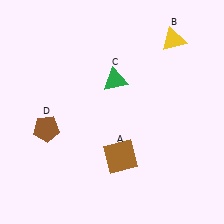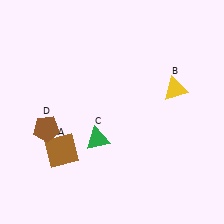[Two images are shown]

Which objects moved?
The objects that moved are: the brown square (A), the yellow triangle (B), the green triangle (C).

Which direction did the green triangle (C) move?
The green triangle (C) moved down.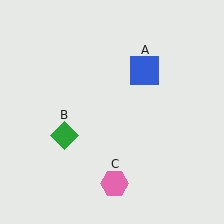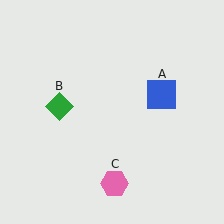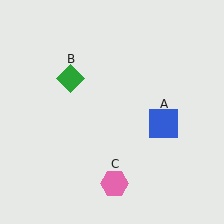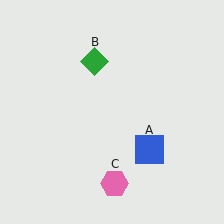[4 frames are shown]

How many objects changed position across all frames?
2 objects changed position: blue square (object A), green diamond (object B).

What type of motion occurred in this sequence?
The blue square (object A), green diamond (object B) rotated clockwise around the center of the scene.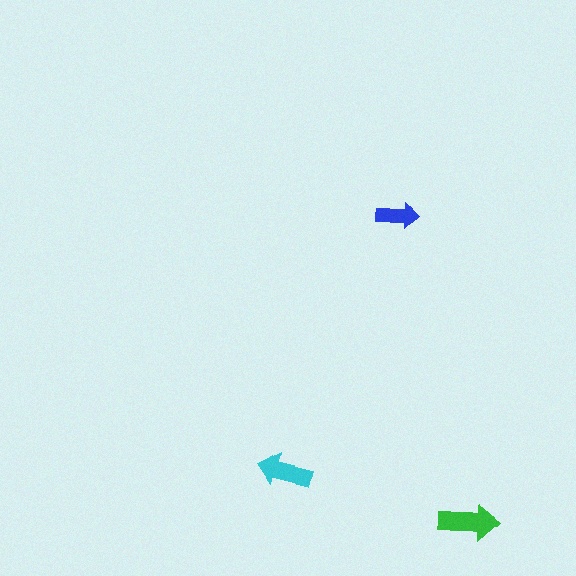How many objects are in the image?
There are 3 objects in the image.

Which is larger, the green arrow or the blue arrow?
The green one.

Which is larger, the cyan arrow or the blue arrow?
The cyan one.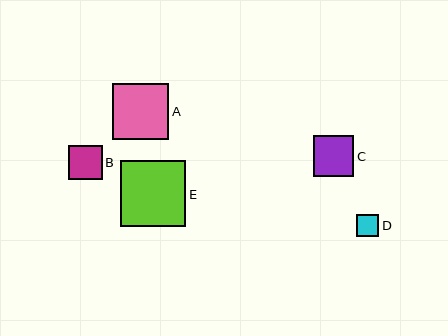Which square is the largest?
Square E is the largest with a size of approximately 65 pixels.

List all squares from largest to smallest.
From largest to smallest: E, A, C, B, D.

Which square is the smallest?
Square D is the smallest with a size of approximately 22 pixels.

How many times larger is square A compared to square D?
Square A is approximately 2.6 times the size of square D.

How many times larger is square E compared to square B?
Square E is approximately 1.9 times the size of square B.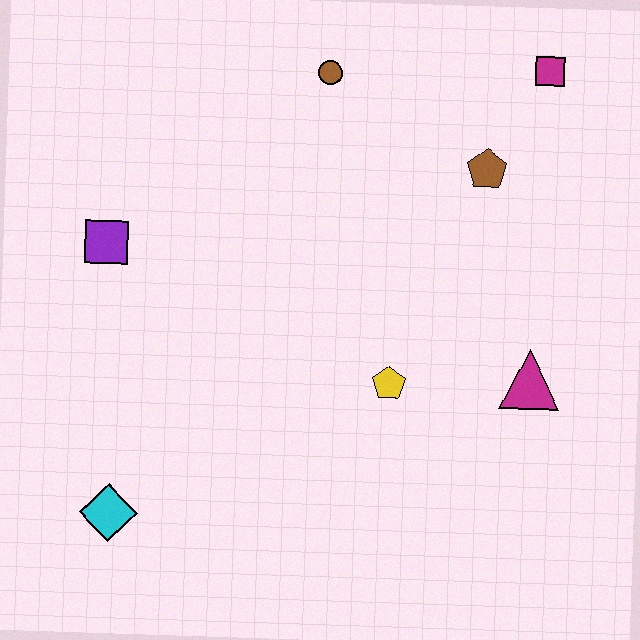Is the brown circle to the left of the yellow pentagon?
Yes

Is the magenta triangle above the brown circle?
No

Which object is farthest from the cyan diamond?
The magenta square is farthest from the cyan diamond.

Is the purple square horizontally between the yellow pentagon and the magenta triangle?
No